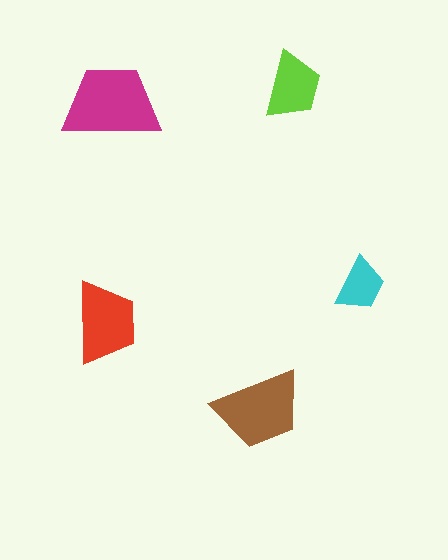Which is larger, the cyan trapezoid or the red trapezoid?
The red one.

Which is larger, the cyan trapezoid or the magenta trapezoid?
The magenta one.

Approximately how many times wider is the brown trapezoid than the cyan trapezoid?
About 1.5 times wider.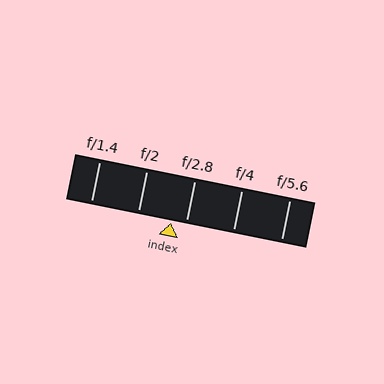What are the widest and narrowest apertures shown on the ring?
The widest aperture shown is f/1.4 and the narrowest is f/5.6.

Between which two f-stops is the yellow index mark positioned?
The index mark is between f/2 and f/2.8.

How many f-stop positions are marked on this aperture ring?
There are 5 f-stop positions marked.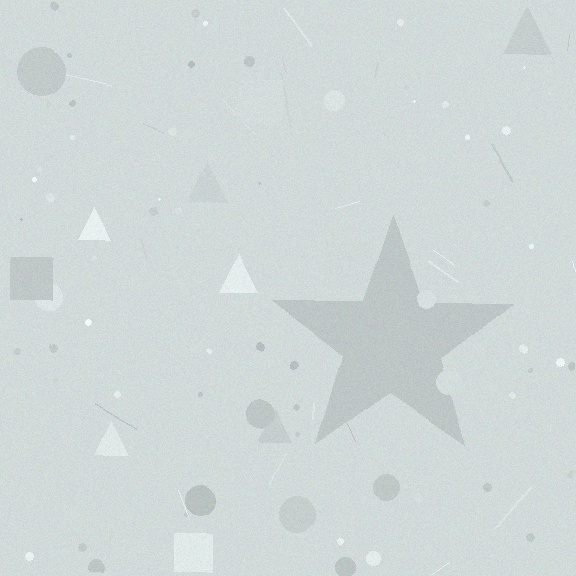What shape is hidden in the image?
A star is hidden in the image.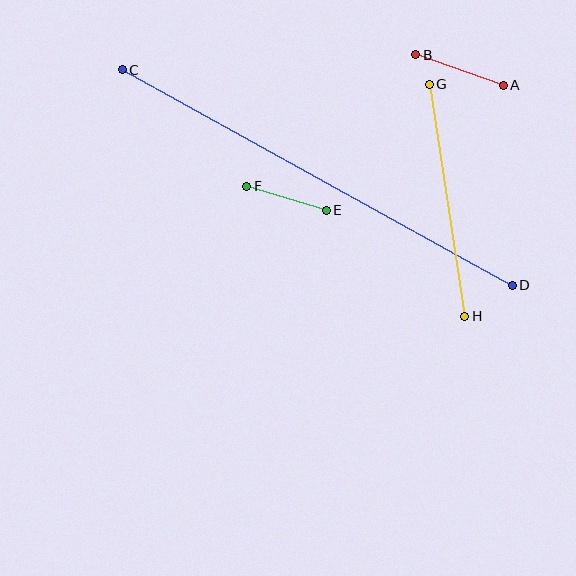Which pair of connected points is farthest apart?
Points C and D are farthest apart.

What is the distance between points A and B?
The distance is approximately 93 pixels.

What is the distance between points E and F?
The distance is approximately 83 pixels.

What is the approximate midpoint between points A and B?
The midpoint is at approximately (459, 70) pixels.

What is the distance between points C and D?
The distance is approximately 446 pixels.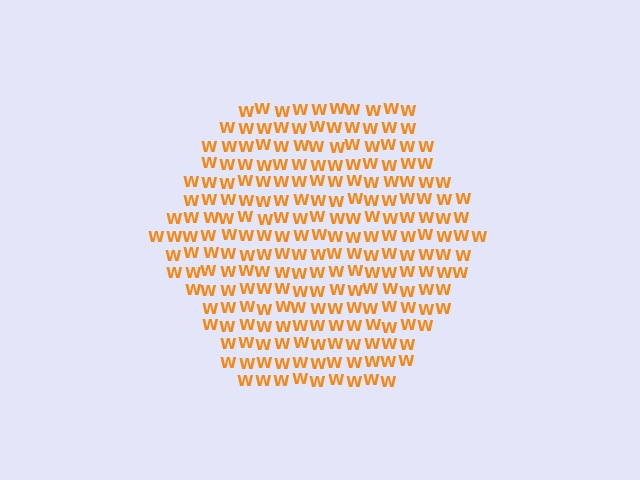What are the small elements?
The small elements are letter W's.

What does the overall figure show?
The overall figure shows a hexagon.